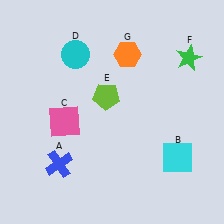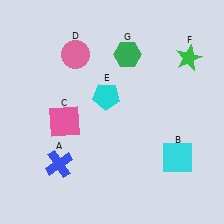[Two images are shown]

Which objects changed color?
D changed from cyan to pink. E changed from lime to cyan. G changed from orange to green.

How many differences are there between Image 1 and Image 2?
There are 3 differences between the two images.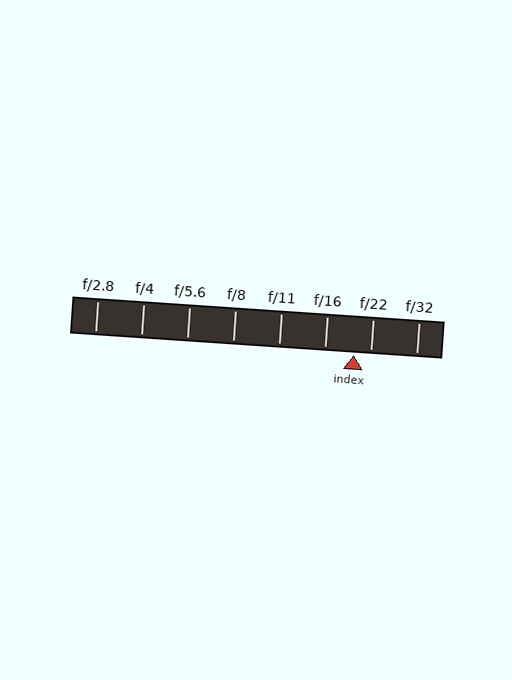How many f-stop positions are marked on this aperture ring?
There are 8 f-stop positions marked.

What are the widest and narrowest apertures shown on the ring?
The widest aperture shown is f/2.8 and the narrowest is f/32.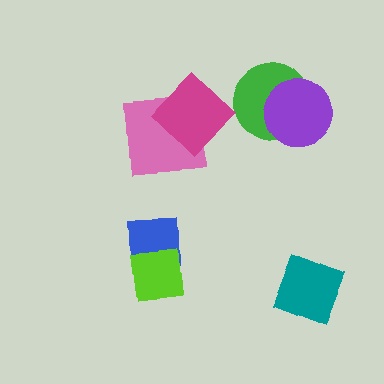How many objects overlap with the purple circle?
1 object overlaps with the purple circle.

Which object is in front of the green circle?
The purple circle is in front of the green circle.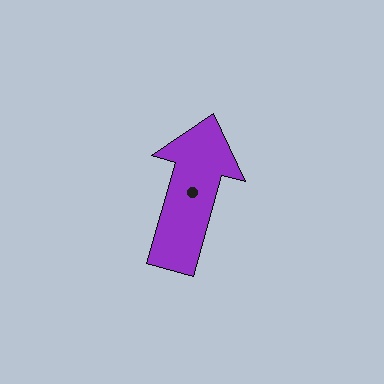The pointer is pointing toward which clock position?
Roughly 1 o'clock.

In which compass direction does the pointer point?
North.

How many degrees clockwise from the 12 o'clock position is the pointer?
Approximately 16 degrees.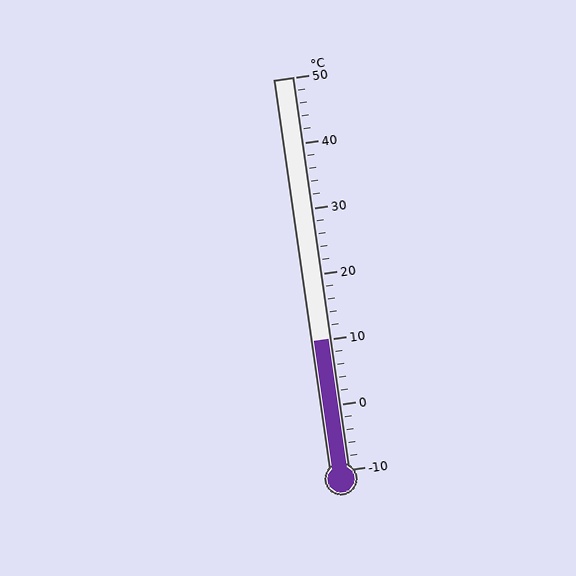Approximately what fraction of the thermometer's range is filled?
The thermometer is filled to approximately 35% of its range.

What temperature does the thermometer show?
The thermometer shows approximately 10°C.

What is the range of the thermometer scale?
The thermometer scale ranges from -10°C to 50°C.